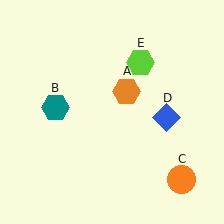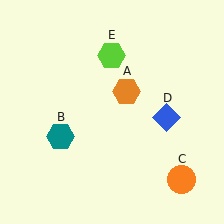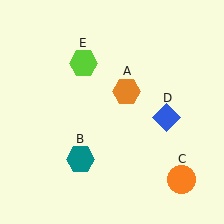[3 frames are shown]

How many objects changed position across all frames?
2 objects changed position: teal hexagon (object B), lime hexagon (object E).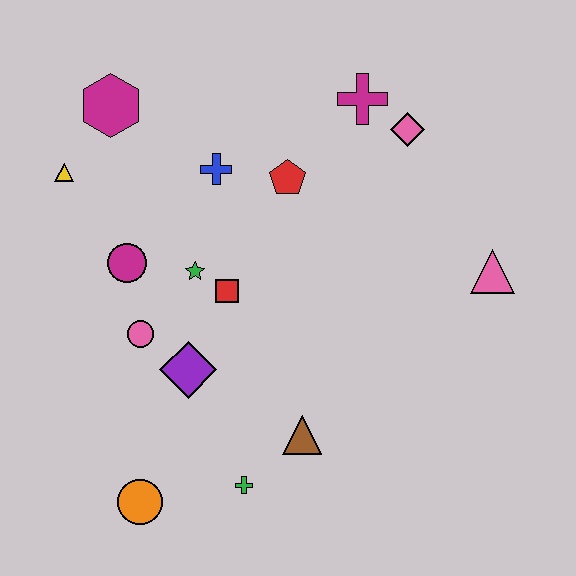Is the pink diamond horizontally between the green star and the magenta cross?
No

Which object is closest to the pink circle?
The purple diamond is closest to the pink circle.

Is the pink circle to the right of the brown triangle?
No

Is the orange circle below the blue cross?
Yes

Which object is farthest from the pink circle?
The pink triangle is farthest from the pink circle.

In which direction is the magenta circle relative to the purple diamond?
The magenta circle is above the purple diamond.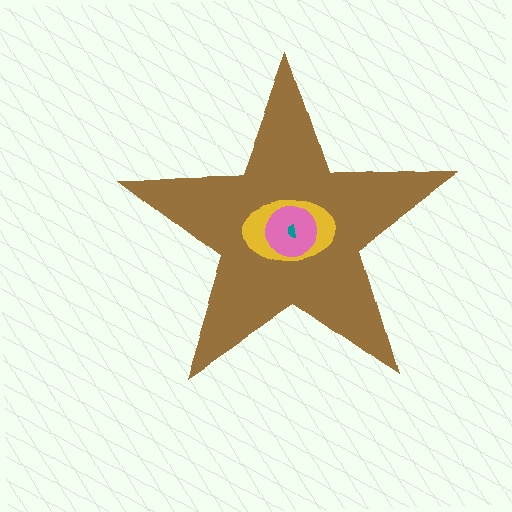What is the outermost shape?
The brown star.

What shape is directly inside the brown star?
The yellow ellipse.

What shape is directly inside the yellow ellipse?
The pink circle.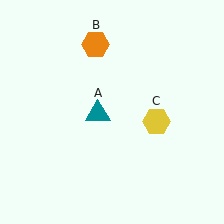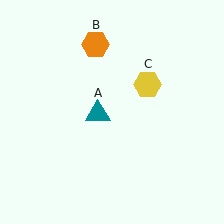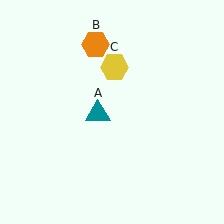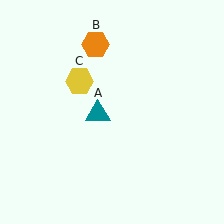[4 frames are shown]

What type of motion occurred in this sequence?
The yellow hexagon (object C) rotated counterclockwise around the center of the scene.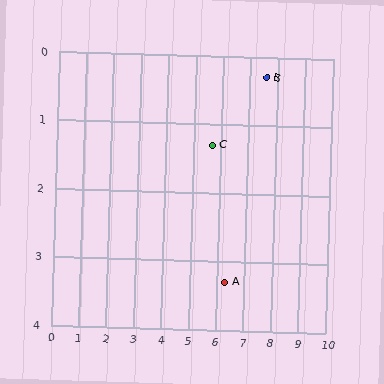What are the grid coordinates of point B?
Point B is at approximately (7.6, 0.3).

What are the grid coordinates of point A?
Point A is at approximately (6.3, 3.3).